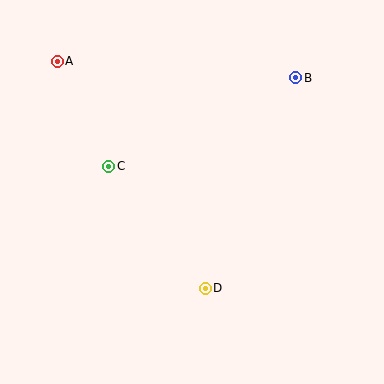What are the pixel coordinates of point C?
Point C is at (109, 166).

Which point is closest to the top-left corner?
Point A is closest to the top-left corner.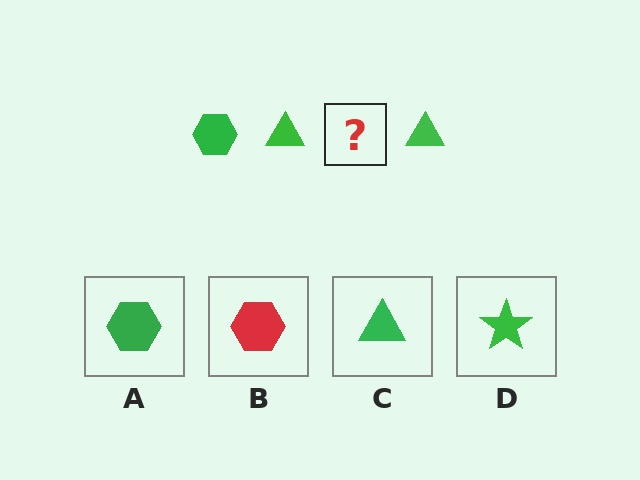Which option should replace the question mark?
Option A.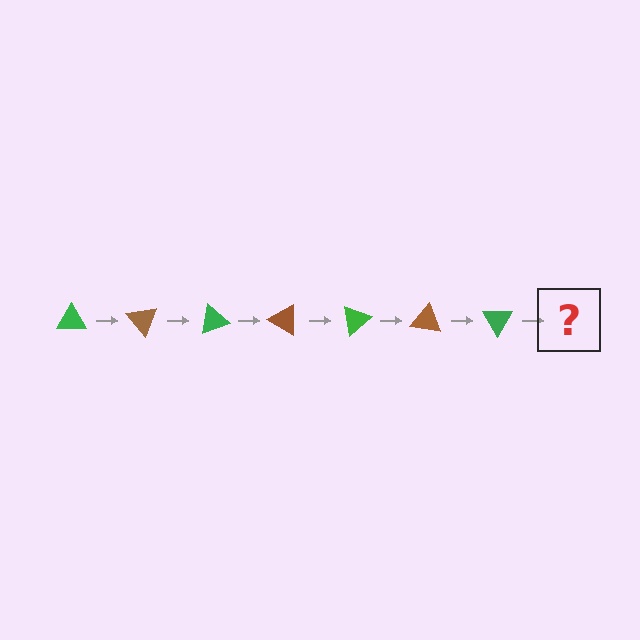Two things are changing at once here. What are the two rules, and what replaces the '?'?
The two rules are that it rotates 50 degrees each step and the color cycles through green and brown. The '?' should be a brown triangle, rotated 350 degrees from the start.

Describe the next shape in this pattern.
It should be a brown triangle, rotated 350 degrees from the start.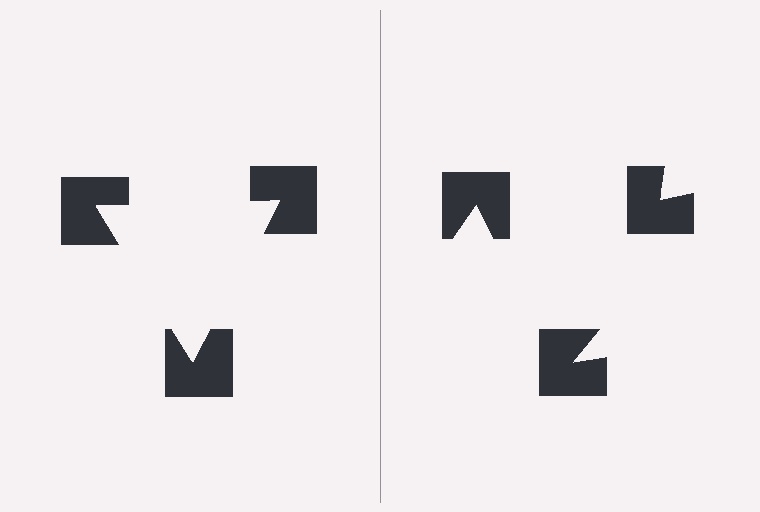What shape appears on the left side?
An illusory triangle.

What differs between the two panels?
The notched squares are positioned identically on both sides; only the wedge orientations differ. On the left they align to a triangle; on the right they are misaligned.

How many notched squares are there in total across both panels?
6 — 3 on each side.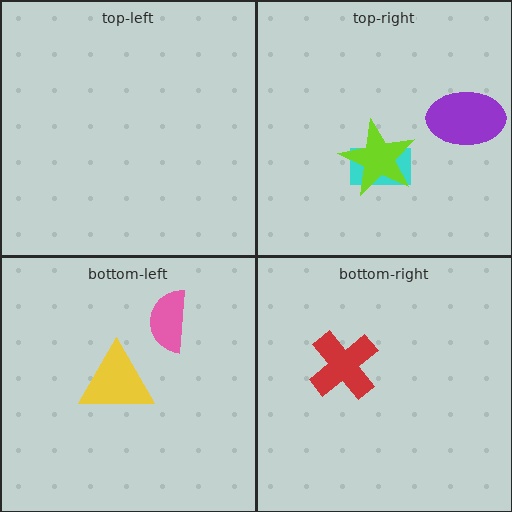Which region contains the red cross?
The bottom-right region.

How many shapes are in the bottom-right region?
1.